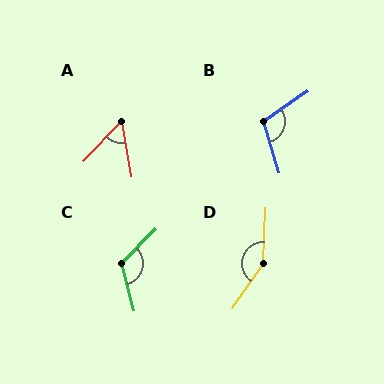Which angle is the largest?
D, at approximately 147 degrees.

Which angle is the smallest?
A, at approximately 53 degrees.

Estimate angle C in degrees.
Approximately 120 degrees.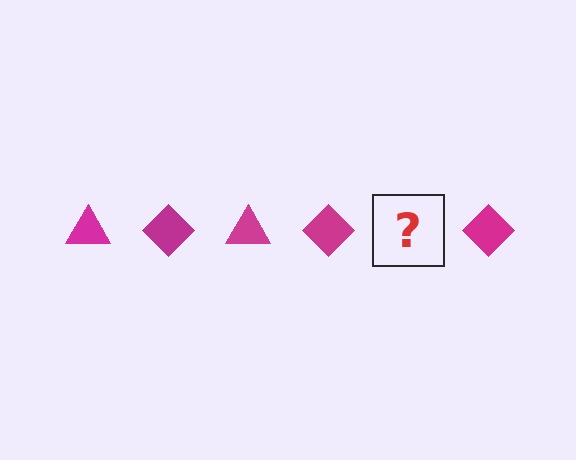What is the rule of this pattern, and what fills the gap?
The rule is that the pattern cycles through triangle, diamond shapes in magenta. The gap should be filled with a magenta triangle.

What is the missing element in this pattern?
The missing element is a magenta triangle.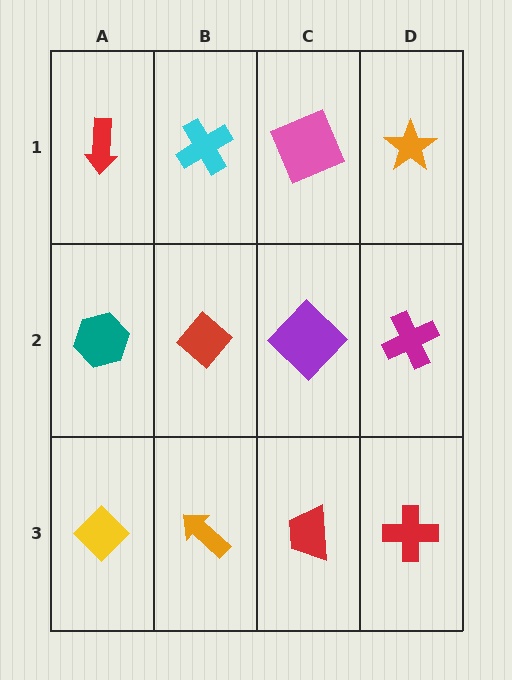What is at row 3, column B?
An orange arrow.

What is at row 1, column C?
A pink square.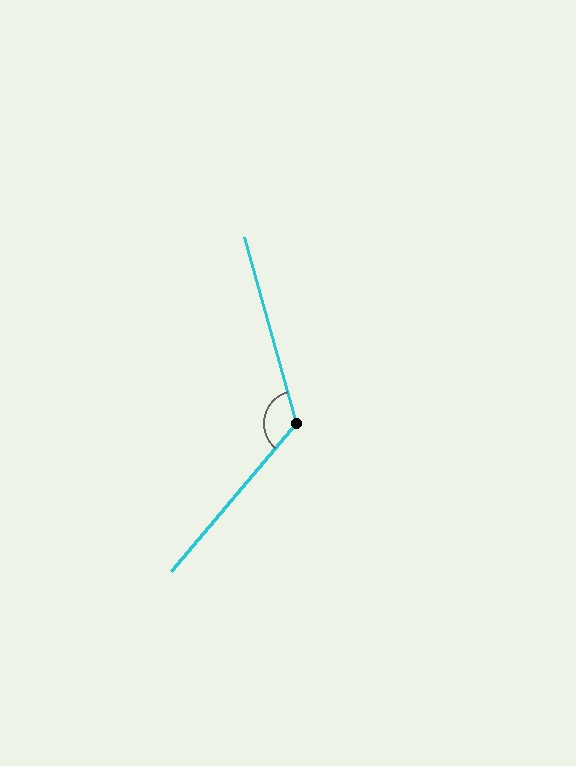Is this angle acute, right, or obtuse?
It is obtuse.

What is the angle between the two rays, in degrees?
Approximately 124 degrees.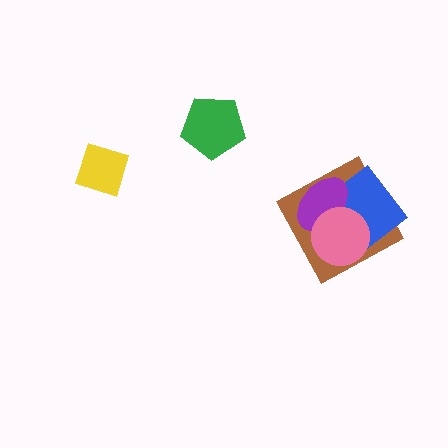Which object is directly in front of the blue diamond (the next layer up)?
The purple ellipse is directly in front of the blue diamond.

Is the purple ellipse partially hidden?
Yes, it is partially covered by another shape.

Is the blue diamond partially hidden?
Yes, it is partially covered by another shape.